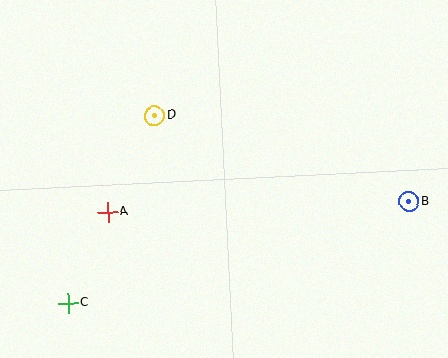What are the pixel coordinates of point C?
Point C is at (68, 303).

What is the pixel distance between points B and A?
The distance between B and A is 301 pixels.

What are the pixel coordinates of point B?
Point B is at (409, 201).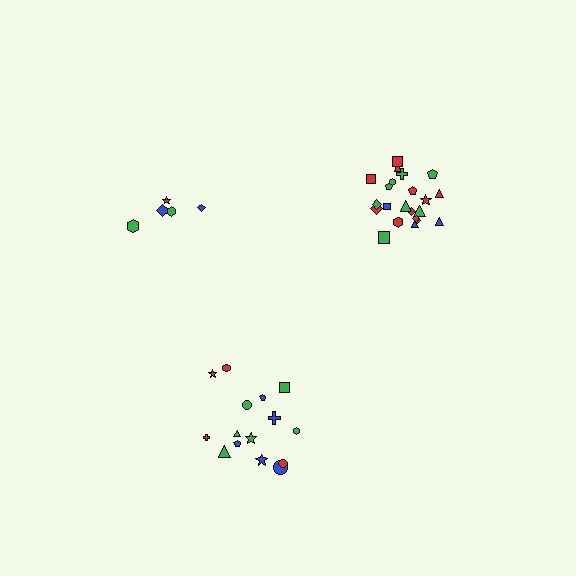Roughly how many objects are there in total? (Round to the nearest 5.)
Roughly 40 objects in total.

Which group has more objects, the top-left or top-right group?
The top-right group.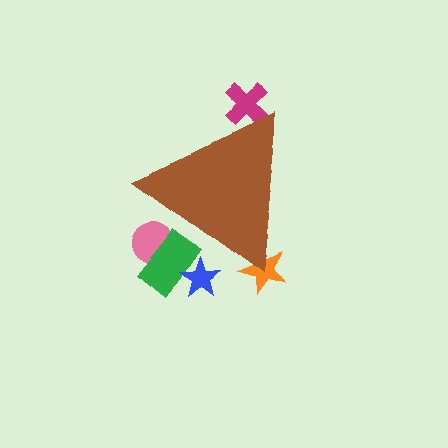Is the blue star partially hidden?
Yes, the blue star is partially hidden behind the brown triangle.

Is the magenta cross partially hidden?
Yes, the magenta cross is partially hidden behind the brown triangle.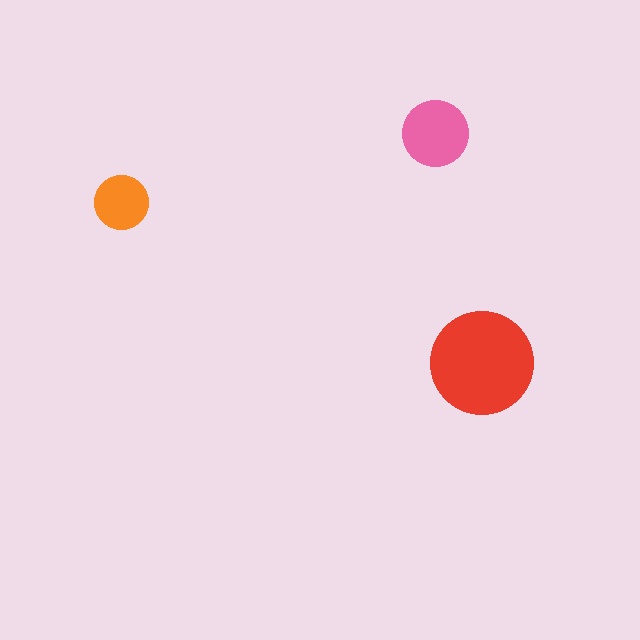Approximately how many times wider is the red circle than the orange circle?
About 2 times wider.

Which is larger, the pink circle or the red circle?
The red one.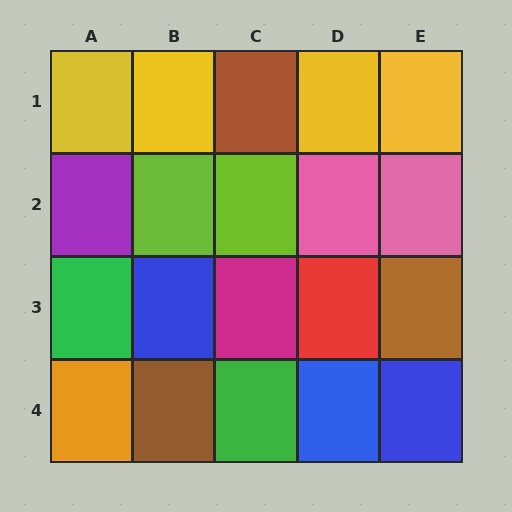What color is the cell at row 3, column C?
Magenta.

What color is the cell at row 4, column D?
Blue.